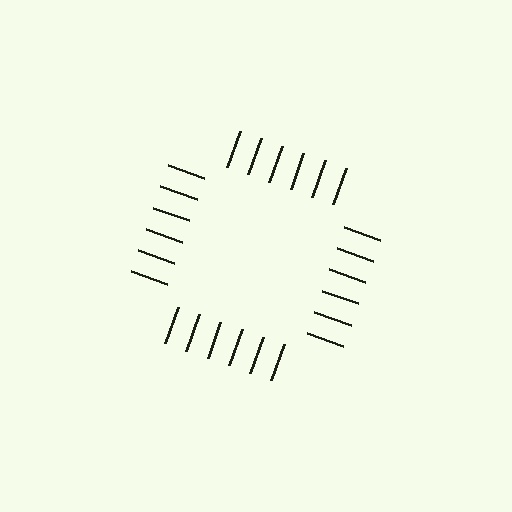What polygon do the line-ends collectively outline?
An illusory square — the line segments terminate on its edges but no continuous stroke is drawn.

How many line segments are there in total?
24 — 6 along each of the 4 edges.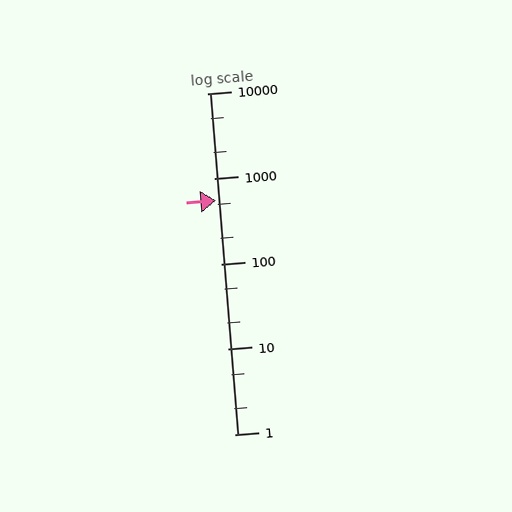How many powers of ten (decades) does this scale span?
The scale spans 4 decades, from 1 to 10000.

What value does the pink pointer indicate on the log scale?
The pointer indicates approximately 560.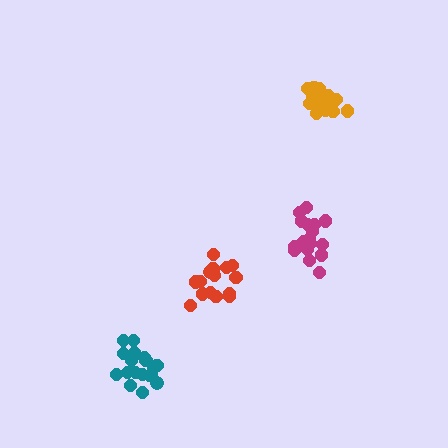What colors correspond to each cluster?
The clusters are colored: magenta, red, teal, orange.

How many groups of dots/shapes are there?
There are 4 groups.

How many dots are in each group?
Group 1: 17 dots, Group 2: 16 dots, Group 3: 19 dots, Group 4: 19 dots (71 total).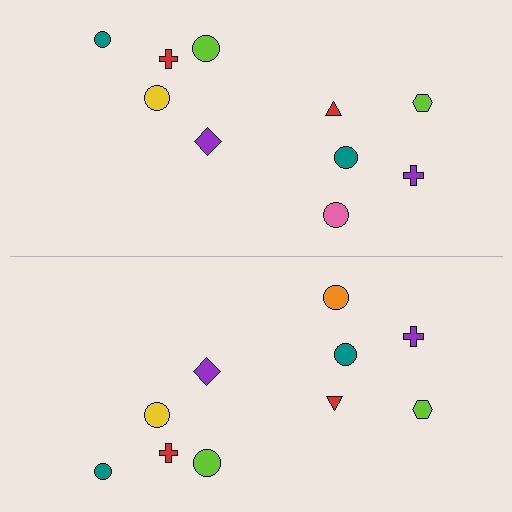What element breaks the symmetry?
The orange circle on the bottom side breaks the symmetry — its mirror counterpart is pink.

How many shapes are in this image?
There are 20 shapes in this image.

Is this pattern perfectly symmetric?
No, the pattern is not perfectly symmetric. The orange circle on the bottom side breaks the symmetry — its mirror counterpart is pink.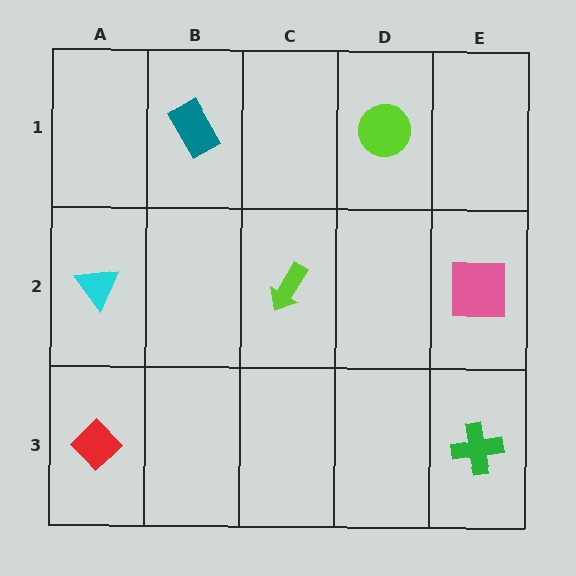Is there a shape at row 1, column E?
No, that cell is empty.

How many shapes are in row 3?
2 shapes.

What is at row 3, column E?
A green cross.